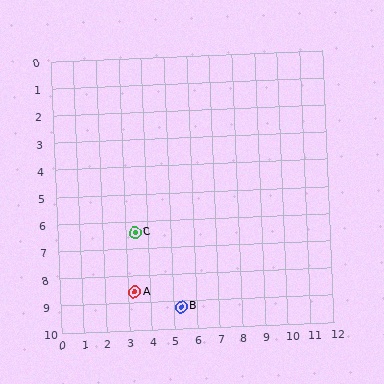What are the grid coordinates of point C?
Point C is at approximately (3.4, 6.4).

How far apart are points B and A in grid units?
Points B and A are about 2.1 grid units apart.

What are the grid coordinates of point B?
Point B is at approximately (5.3, 9.2).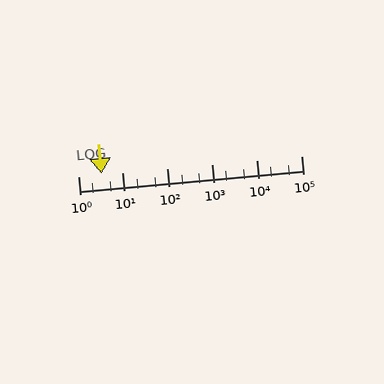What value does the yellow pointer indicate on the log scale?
The pointer indicates approximately 3.4.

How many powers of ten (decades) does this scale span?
The scale spans 5 decades, from 1 to 100000.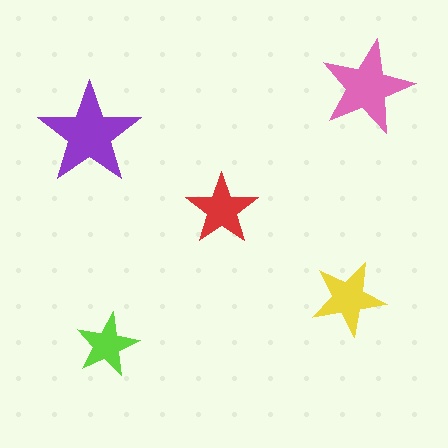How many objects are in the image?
There are 5 objects in the image.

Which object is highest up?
The pink star is topmost.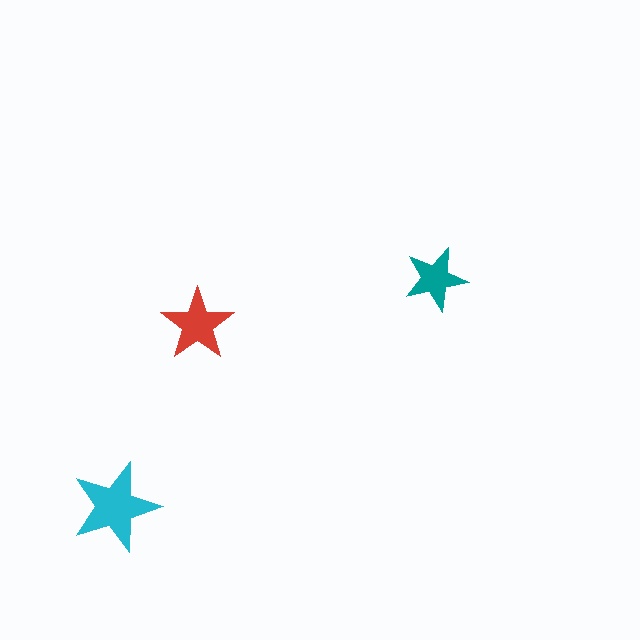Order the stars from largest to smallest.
the cyan one, the red one, the teal one.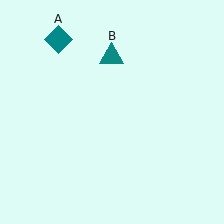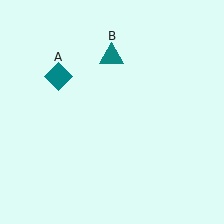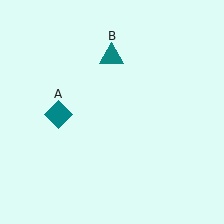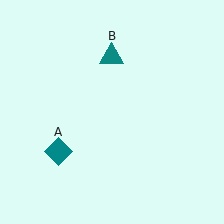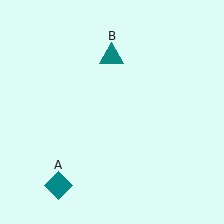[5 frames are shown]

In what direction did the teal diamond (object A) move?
The teal diamond (object A) moved down.